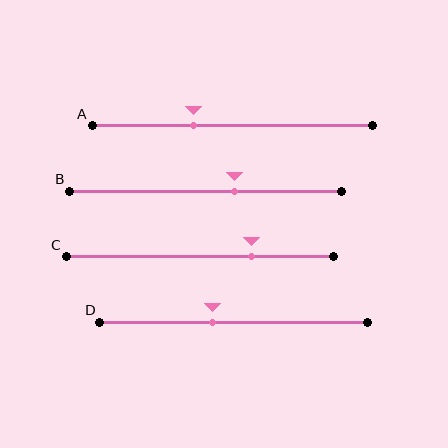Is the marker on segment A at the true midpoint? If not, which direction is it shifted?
No, the marker on segment A is shifted to the left by about 14% of the segment length.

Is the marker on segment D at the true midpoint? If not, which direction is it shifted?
No, the marker on segment D is shifted to the left by about 8% of the segment length.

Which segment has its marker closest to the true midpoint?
Segment D has its marker closest to the true midpoint.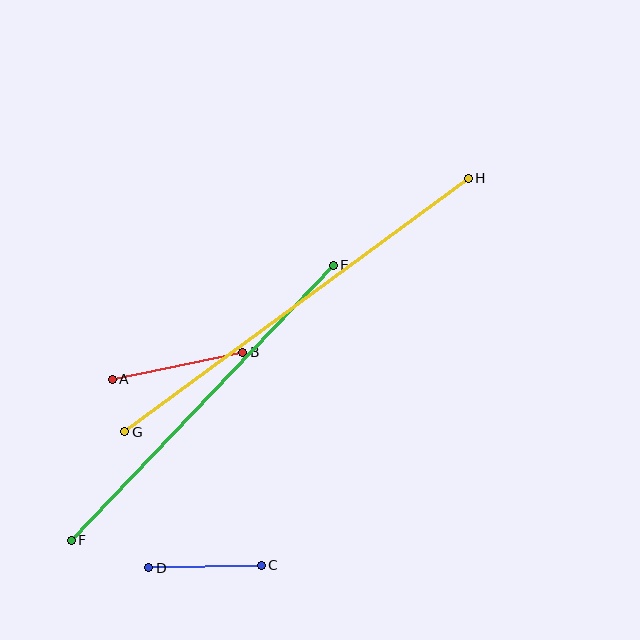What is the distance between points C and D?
The distance is approximately 113 pixels.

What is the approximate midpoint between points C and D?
The midpoint is at approximately (205, 566) pixels.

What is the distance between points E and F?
The distance is approximately 380 pixels.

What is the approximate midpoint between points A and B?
The midpoint is at approximately (178, 366) pixels.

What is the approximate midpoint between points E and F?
The midpoint is at approximately (202, 403) pixels.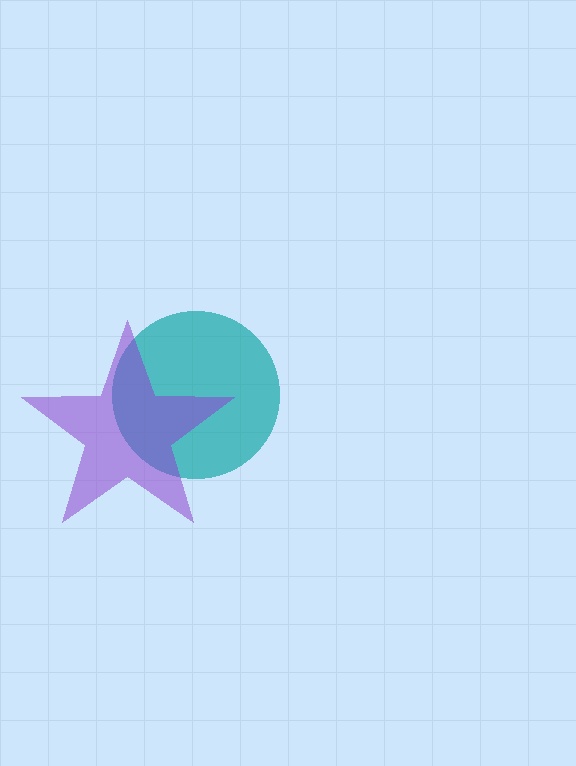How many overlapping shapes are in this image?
There are 2 overlapping shapes in the image.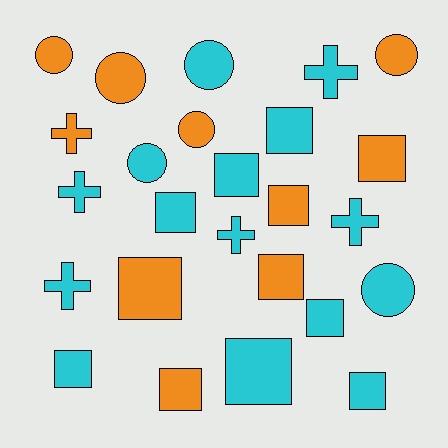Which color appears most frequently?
Cyan, with 15 objects.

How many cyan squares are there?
There are 7 cyan squares.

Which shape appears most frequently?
Square, with 12 objects.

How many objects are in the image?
There are 25 objects.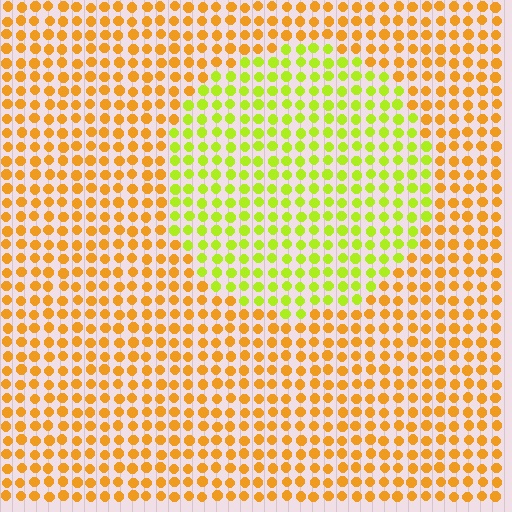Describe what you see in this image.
The image is filled with small orange elements in a uniform arrangement. A circle-shaped region is visible where the elements are tinted to a slightly different hue, forming a subtle color boundary.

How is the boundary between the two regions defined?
The boundary is defined purely by a slight shift in hue (about 44 degrees). Spacing, size, and orientation are identical on both sides.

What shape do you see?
I see a circle.